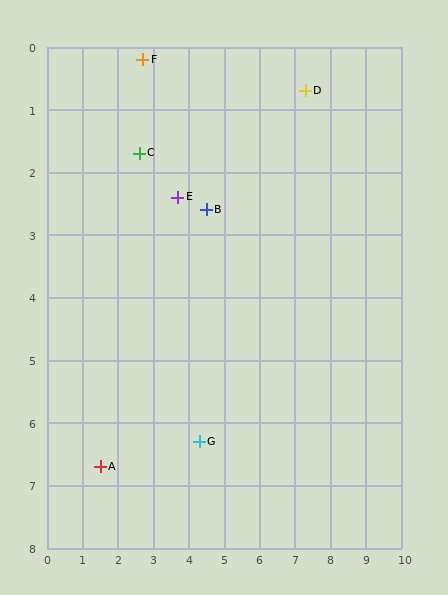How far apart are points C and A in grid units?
Points C and A are about 5.1 grid units apart.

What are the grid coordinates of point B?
Point B is at approximately (4.5, 2.6).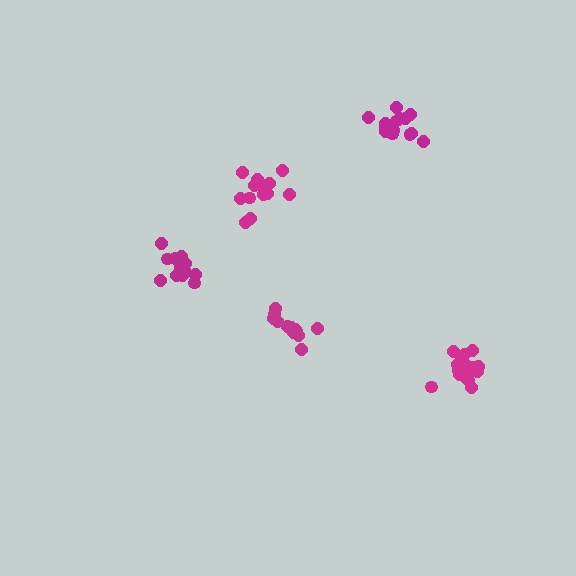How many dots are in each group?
Group 1: 15 dots, Group 2: 14 dots, Group 3: 12 dots, Group 4: 16 dots, Group 5: 13 dots (70 total).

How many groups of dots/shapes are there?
There are 5 groups.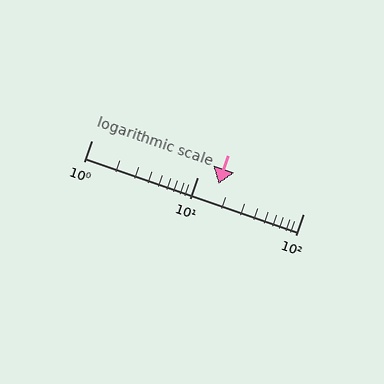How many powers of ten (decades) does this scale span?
The scale spans 2 decades, from 1 to 100.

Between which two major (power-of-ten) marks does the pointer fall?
The pointer is between 10 and 100.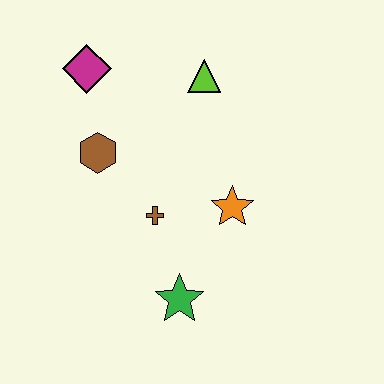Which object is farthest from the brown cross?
The magenta diamond is farthest from the brown cross.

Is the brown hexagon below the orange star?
No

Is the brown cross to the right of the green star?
No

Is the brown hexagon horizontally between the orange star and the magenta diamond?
Yes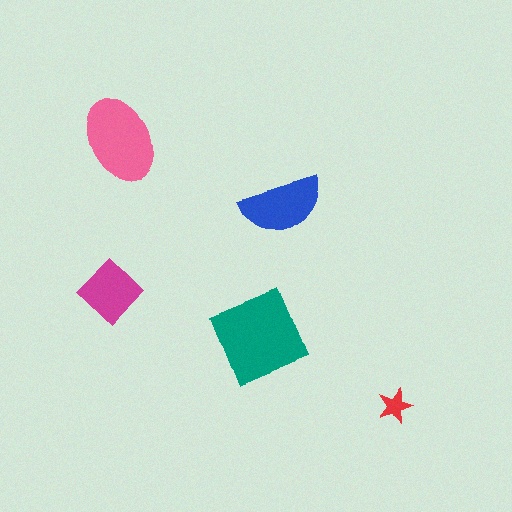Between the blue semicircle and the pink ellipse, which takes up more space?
The pink ellipse.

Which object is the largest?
The teal square.